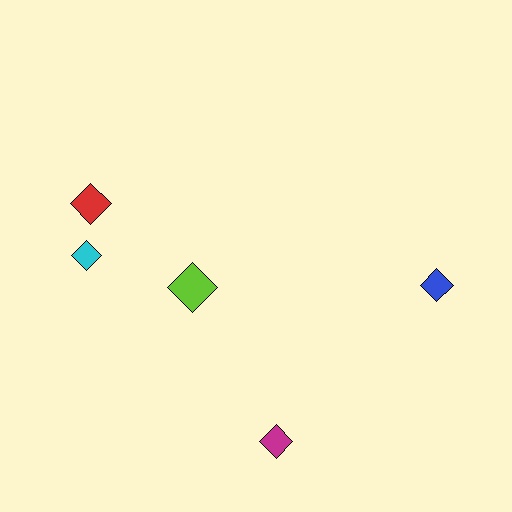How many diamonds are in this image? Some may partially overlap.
There are 5 diamonds.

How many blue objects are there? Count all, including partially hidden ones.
There is 1 blue object.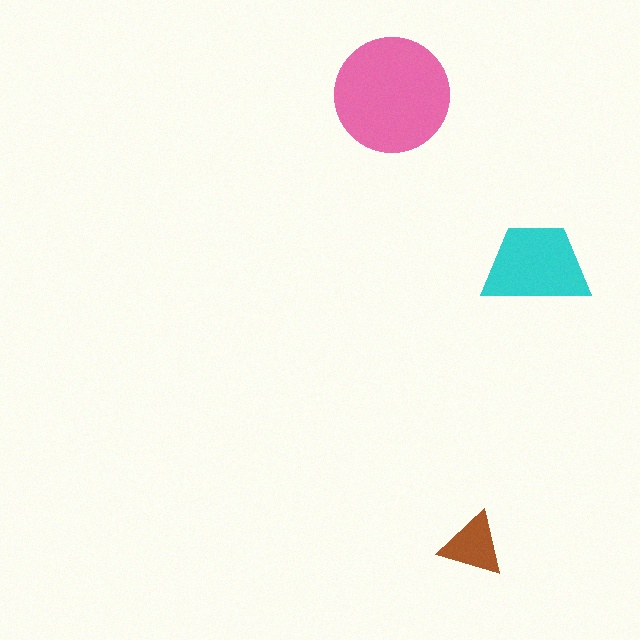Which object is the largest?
The pink circle.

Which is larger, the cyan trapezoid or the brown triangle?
The cyan trapezoid.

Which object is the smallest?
The brown triangle.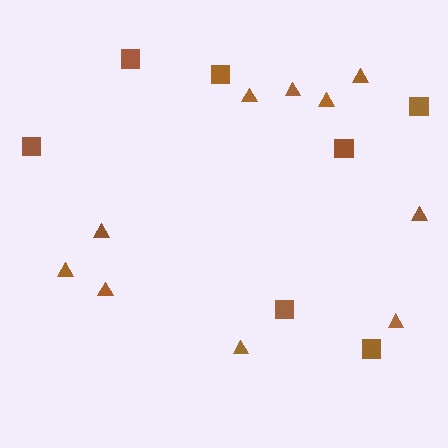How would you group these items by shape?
There are 2 groups: one group of squares (7) and one group of triangles (10).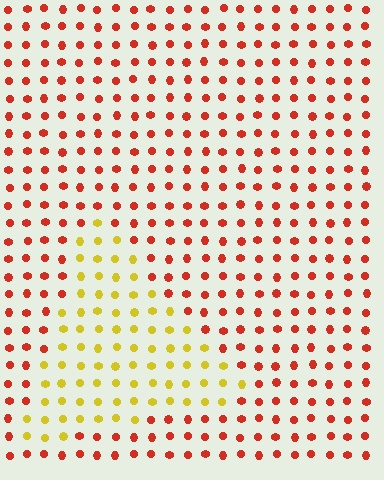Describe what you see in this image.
The image is filled with small red elements in a uniform arrangement. A triangle-shaped region is visible where the elements are tinted to a slightly different hue, forming a subtle color boundary.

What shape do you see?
I see a triangle.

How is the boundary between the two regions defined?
The boundary is defined purely by a slight shift in hue (about 52 degrees). Spacing, size, and orientation are identical on both sides.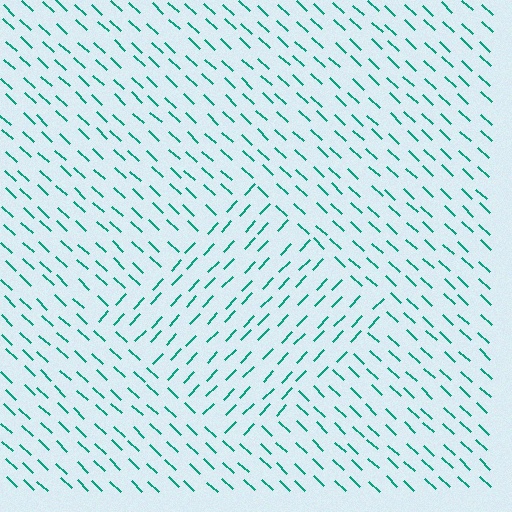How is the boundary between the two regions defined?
The boundary is defined purely by a change in line orientation (approximately 90 degrees difference). All lines are the same color and thickness.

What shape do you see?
I see a diamond.